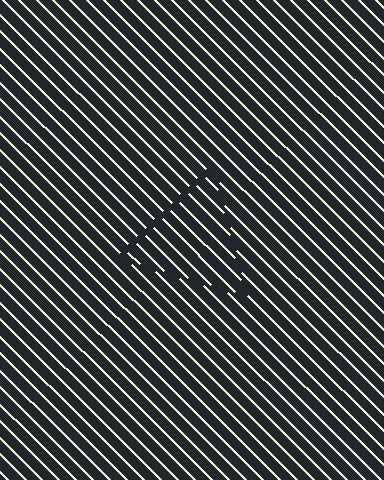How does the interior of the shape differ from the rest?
The interior of the shape contains the same grating, shifted by half a period — the contour is defined by the phase discontinuity where line-ends from the inner and outer gratings abut.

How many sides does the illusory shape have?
3 sides — the line-ends trace a triangle.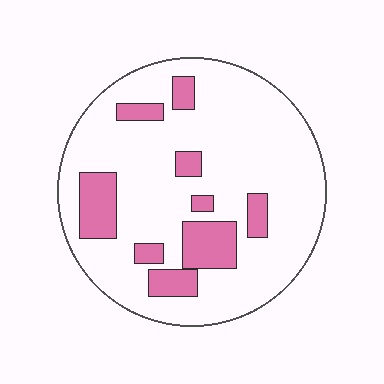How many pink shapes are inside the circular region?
9.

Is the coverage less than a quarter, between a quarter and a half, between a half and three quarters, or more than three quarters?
Less than a quarter.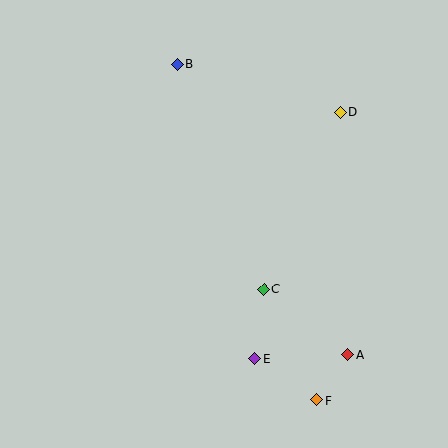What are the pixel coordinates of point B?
Point B is at (177, 64).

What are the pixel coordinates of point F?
Point F is at (317, 400).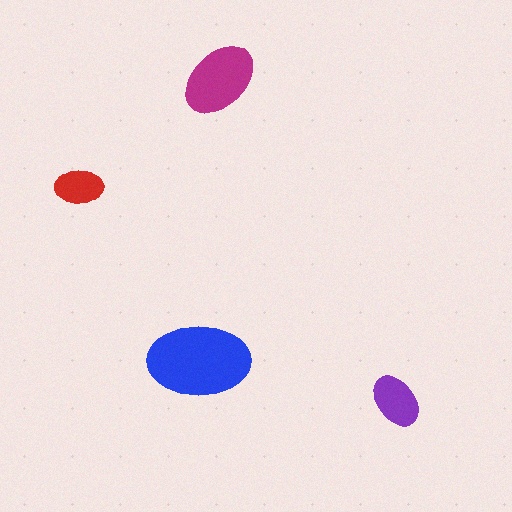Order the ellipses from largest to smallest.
the blue one, the magenta one, the purple one, the red one.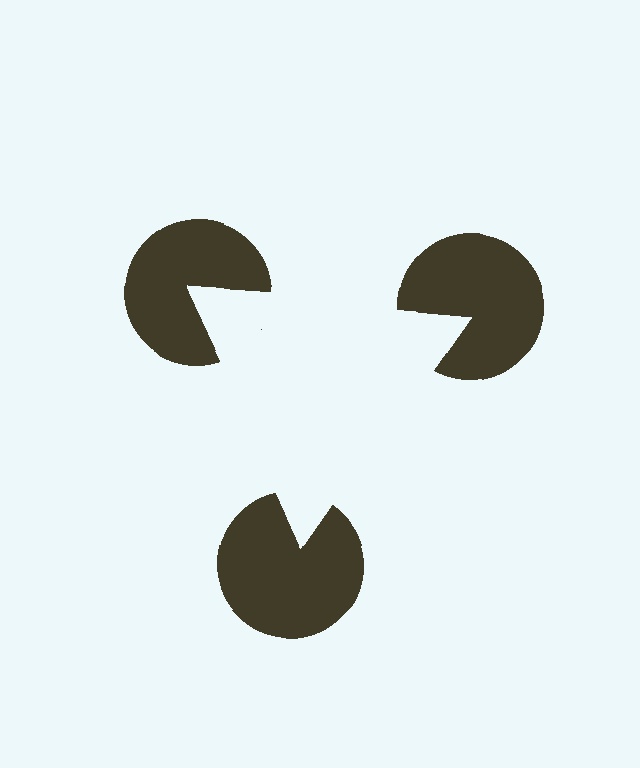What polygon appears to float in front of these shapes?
An illusory triangle — its edges are inferred from the aligned wedge cuts in the pac-man discs, not physically drawn.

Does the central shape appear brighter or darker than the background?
It typically appears slightly brighter than the background, even though no actual brightness change is drawn.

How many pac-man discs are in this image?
There are 3 — one at each vertex of the illusory triangle.